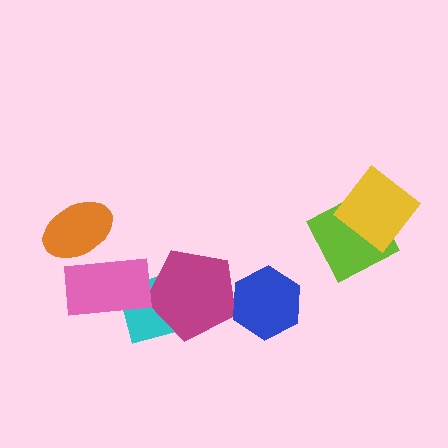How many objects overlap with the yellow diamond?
1 object overlaps with the yellow diamond.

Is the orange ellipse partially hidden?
No, no other shape covers it.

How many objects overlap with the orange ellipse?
1 object overlaps with the orange ellipse.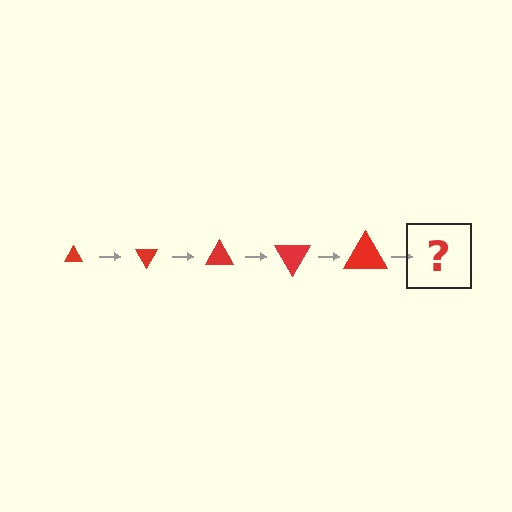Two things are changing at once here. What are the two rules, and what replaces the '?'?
The two rules are that the triangle grows larger each step and it rotates 60 degrees each step. The '?' should be a triangle, larger than the previous one and rotated 300 degrees from the start.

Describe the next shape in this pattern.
It should be a triangle, larger than the previous one and rotated 300 degrees from the start.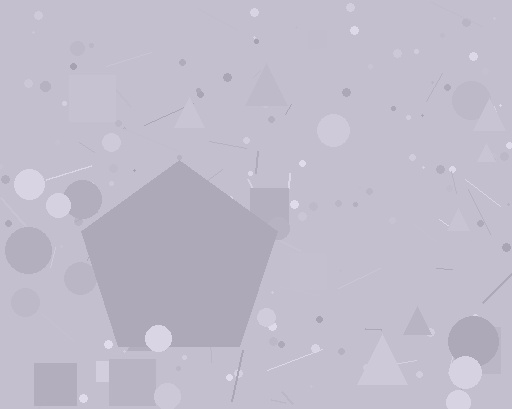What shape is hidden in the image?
A pentagon is hidden in the image.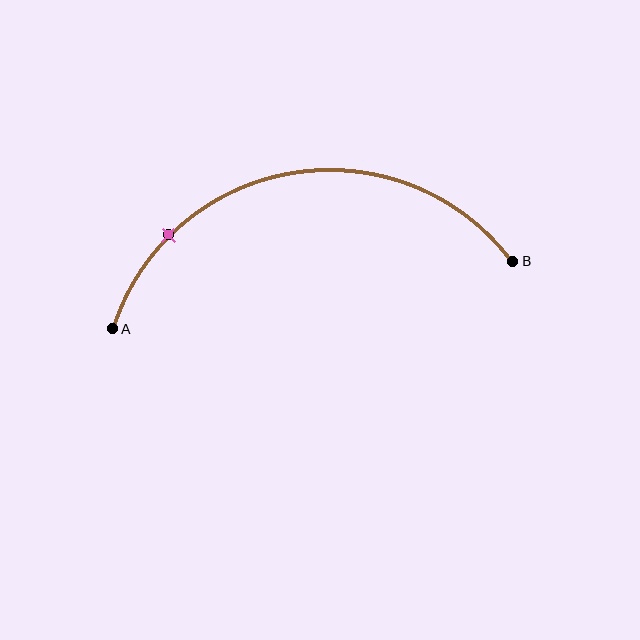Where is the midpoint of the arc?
The arc midpoint is the point on the curve farthest from the straight line joining A and B. It sits above that line.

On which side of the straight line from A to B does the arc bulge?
The arc bulges above the straight line connecting A and B.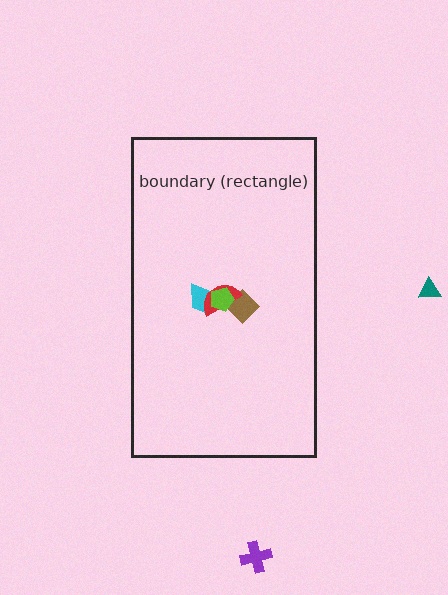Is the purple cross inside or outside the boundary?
Outside.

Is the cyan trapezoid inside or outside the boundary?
Inside.